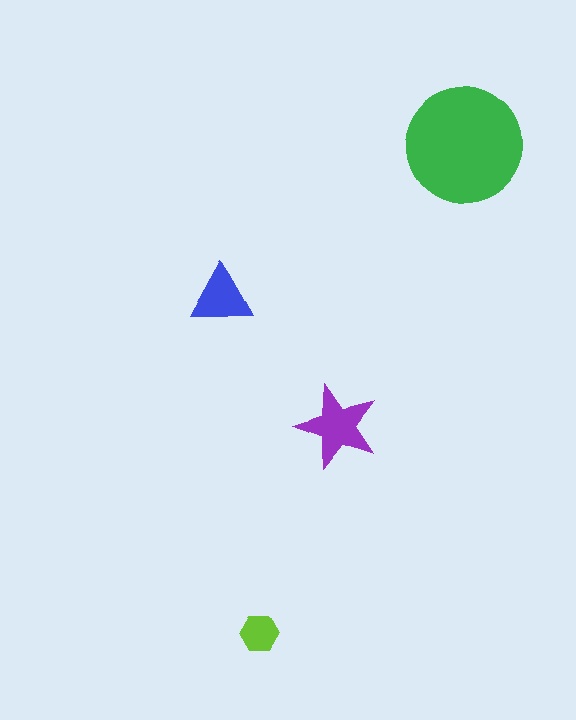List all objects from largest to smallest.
The green circle, the purple star, the blue triangle, the lime hexagon.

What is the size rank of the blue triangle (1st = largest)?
3rd.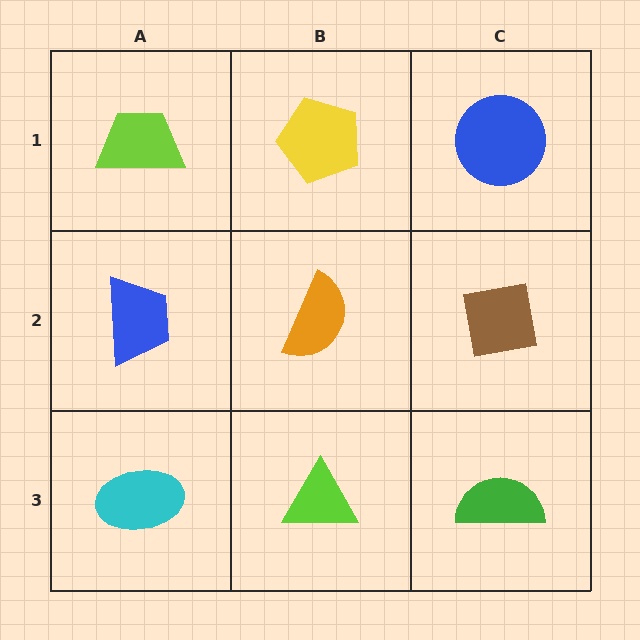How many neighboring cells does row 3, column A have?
2.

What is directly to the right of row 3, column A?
A lime triangle.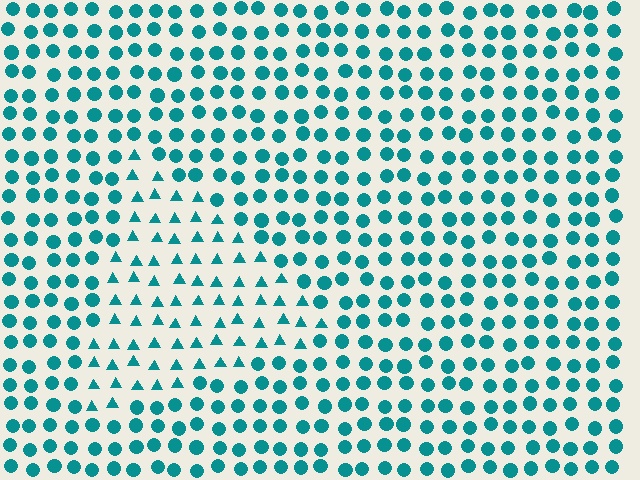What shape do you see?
I see a triangle.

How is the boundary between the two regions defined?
The boundary is defined by a change in element shape: triangles inside vs. circles outside. All elements share the same color and spacing.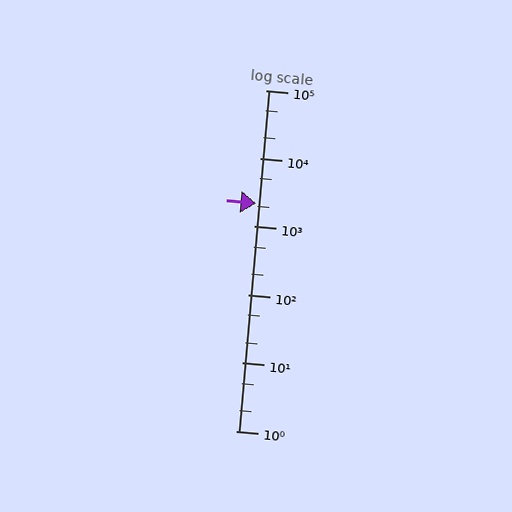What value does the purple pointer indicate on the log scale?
The pointer indicates approximately 2200.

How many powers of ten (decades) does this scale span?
The scale spans 5 decades, from 1 to 100000.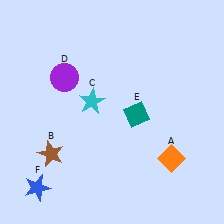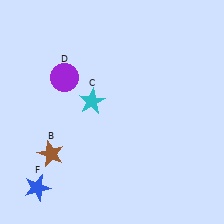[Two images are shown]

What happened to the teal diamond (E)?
The teal diamond (E) was removed in Image 2. It was in the bottom-right area of Image 1.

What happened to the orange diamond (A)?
The orange diamond (A) was removed in Image 2. It was in the bottom-right area of Image 1.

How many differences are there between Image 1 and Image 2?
There are 2 differences between the two images.